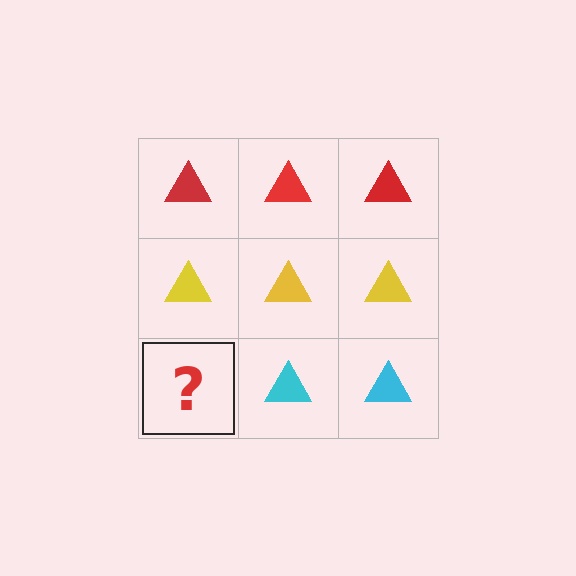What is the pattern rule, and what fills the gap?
The rule is that each row has a consistent color. The gap should be filled with a cyan triangle.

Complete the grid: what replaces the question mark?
The question mark should be replaced with a cyan triangle.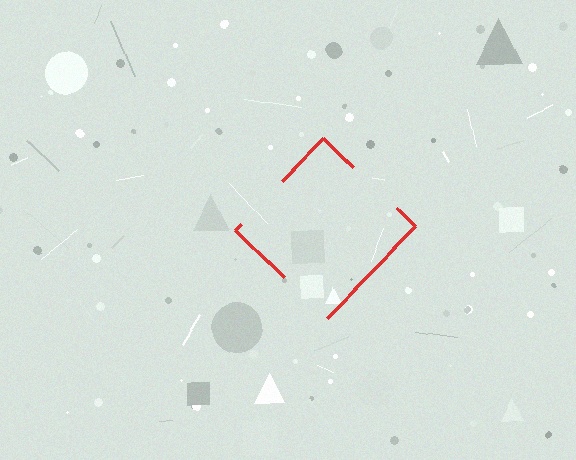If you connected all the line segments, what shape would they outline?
They would outline a diamond.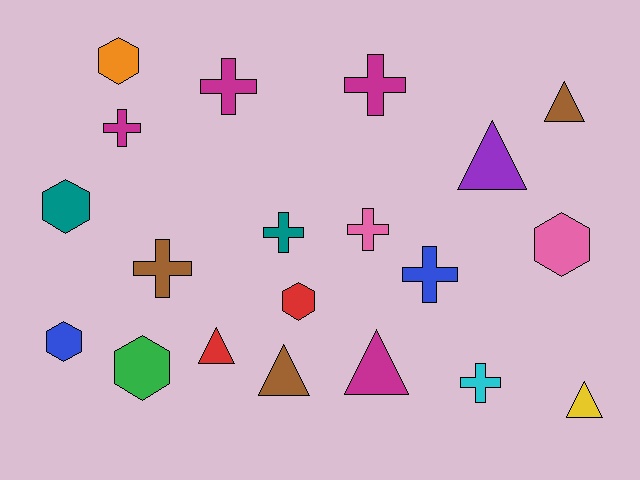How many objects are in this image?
There are 20 objects.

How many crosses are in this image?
There are 8 crosses.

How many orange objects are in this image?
There is 1 orange object.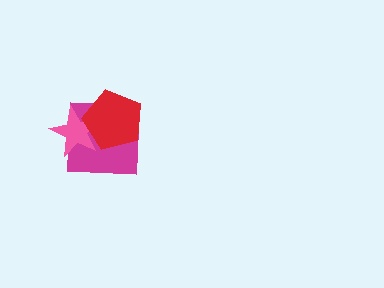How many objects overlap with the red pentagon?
2 objects overlap with the red pentagon.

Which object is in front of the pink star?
The red pentagon is in front of the pink star.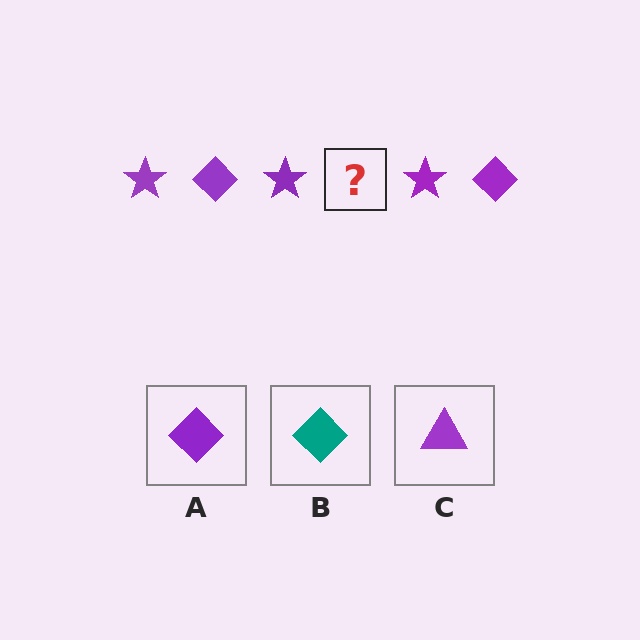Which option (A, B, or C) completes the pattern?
A.